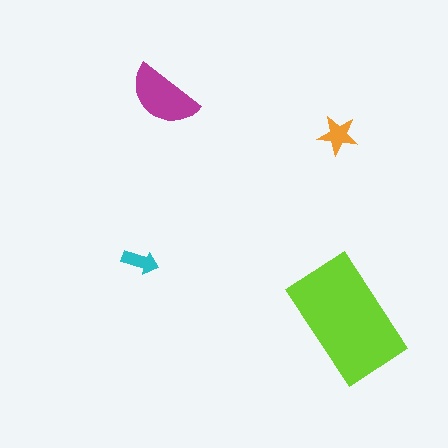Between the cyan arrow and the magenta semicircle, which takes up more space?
The magenta semicircle.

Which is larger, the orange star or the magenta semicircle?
The magenta semicircle.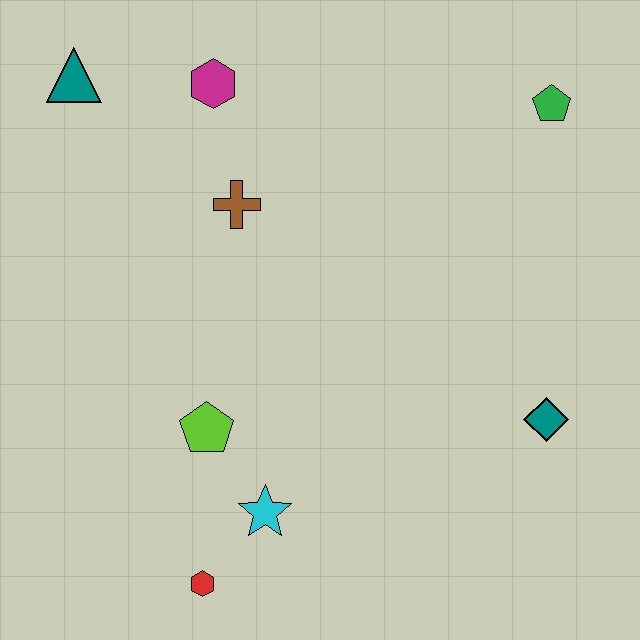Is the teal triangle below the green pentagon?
No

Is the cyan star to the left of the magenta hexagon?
No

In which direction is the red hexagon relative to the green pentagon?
The red hexagon is below the green pentagon.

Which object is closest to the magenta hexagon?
The brown cross is closest to the magenta hexagon.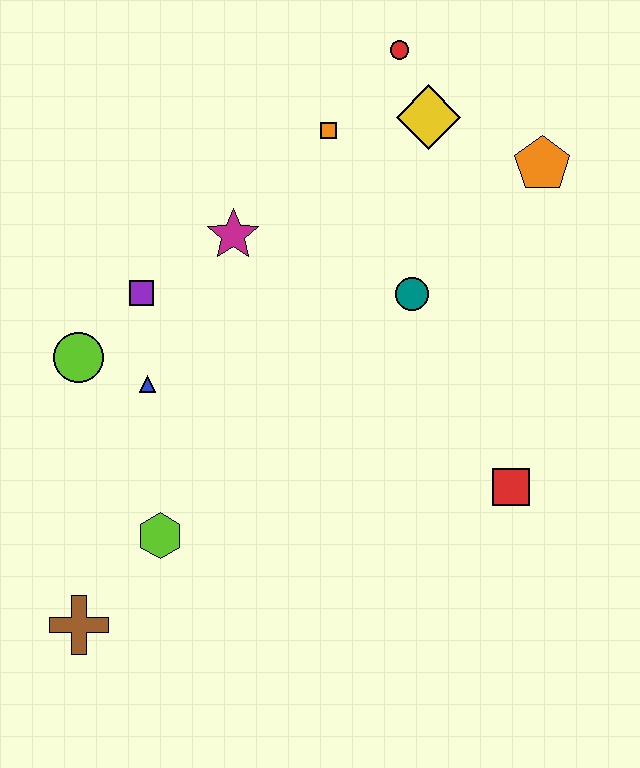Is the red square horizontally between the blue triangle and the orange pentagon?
Yes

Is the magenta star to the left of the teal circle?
Yes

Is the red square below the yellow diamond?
Yes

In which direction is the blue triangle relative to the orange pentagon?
The blue triangle is to the left of the orange pentagon.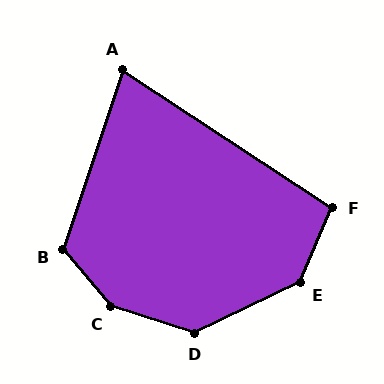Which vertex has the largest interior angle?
C, at approximately 147 degrees.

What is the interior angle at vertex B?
Approximately 122 degrees (obtuse).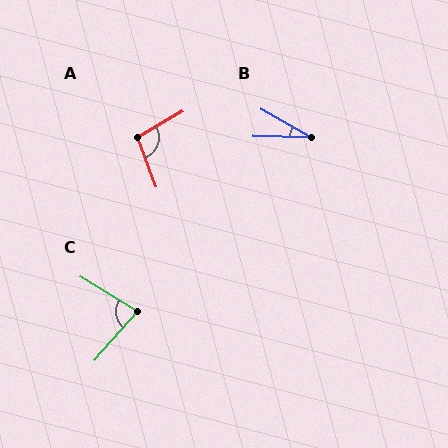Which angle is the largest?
A, at approximately 100 degrees.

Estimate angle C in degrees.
Approximately 81 degrees.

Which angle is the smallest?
B, at approximately 28 degrees.